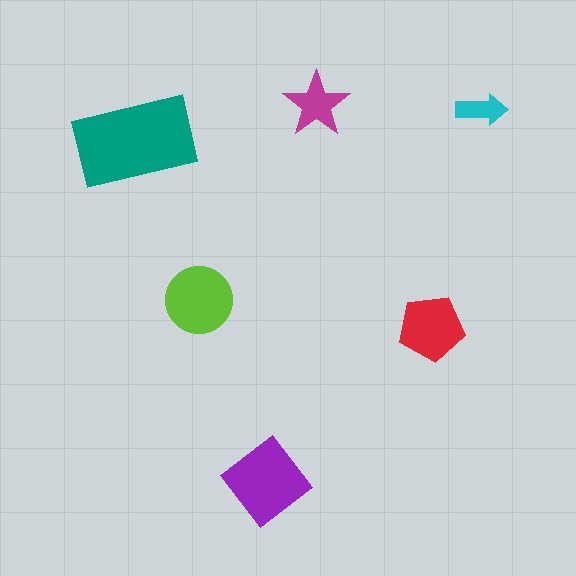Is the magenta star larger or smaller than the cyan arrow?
Larger.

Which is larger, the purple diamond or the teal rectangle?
The teal rectangle.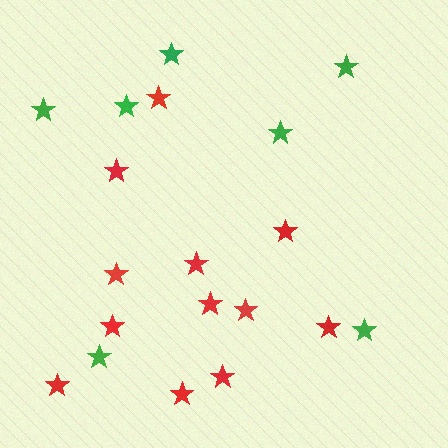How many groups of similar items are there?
There are 2 groups: one group of green stars (7) and one group of red stars (12).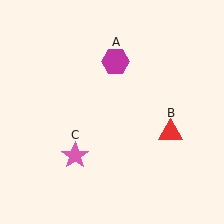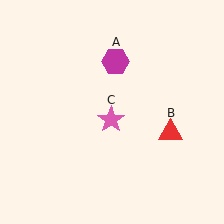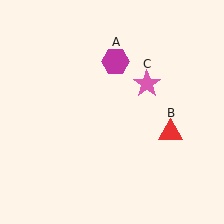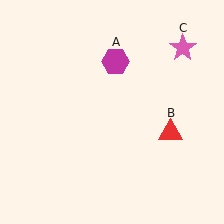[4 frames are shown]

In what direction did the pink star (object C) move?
The pink star (object C) moved up and to the right.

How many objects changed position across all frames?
1 object changed position: pink star (object C).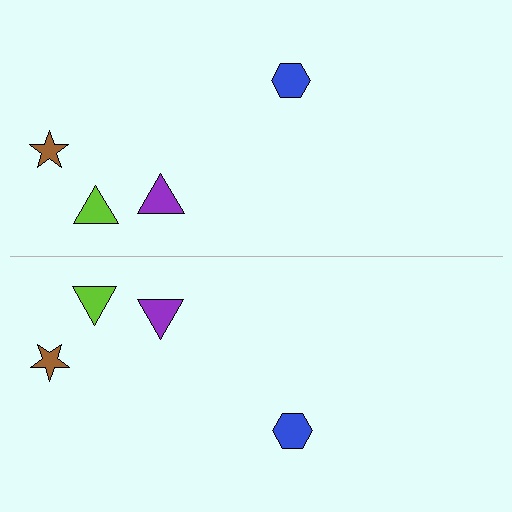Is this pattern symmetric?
Yes, this pattern has bilateral (reflection) symmetry.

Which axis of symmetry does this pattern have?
The pattern has a horizontal axis of symmetry running through the center of the image.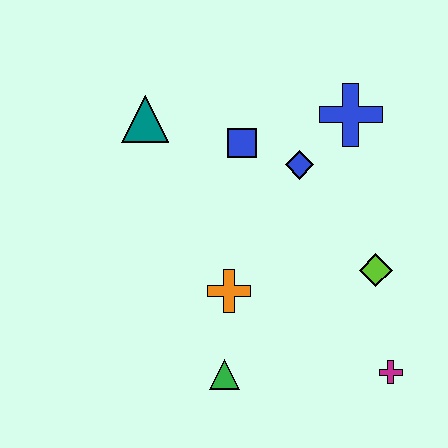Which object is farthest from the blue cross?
The green triangle is farthest from the blue cross.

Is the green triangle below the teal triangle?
Yes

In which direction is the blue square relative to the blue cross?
The blue square is to the left of the blue cross.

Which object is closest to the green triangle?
The orange cross is closest to the green triangle.